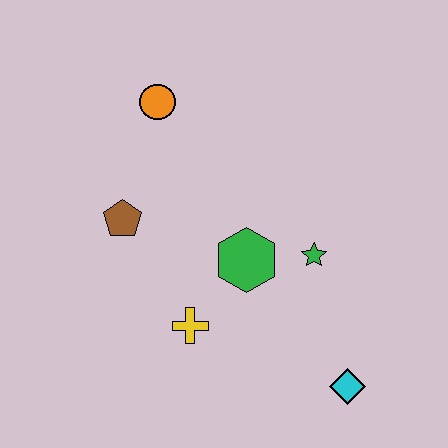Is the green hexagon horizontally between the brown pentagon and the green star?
Yes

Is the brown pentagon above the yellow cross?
Yes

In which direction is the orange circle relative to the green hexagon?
The orange circle is above the green hexagon.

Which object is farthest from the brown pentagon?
The cyan diamond is farthest from the brown pentagon.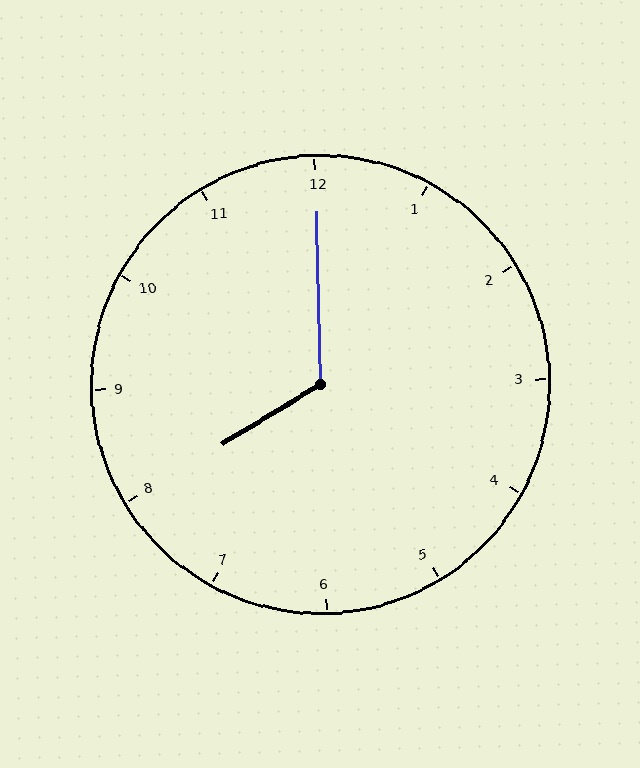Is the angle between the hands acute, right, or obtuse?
It is obtuse.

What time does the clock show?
8:00.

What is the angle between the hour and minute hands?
Approximately 120 degrees.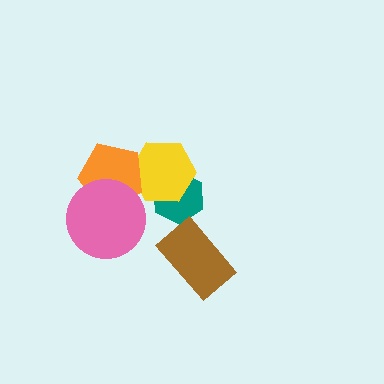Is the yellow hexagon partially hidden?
Yes, it is partially covered by another shape.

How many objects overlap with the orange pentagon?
2 objects overlap with the orange pentagon.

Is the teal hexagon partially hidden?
Yes, it is partially covered by another shape.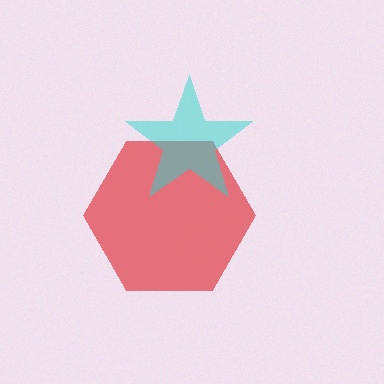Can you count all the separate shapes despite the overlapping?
Yes, there are 2 separate shapes.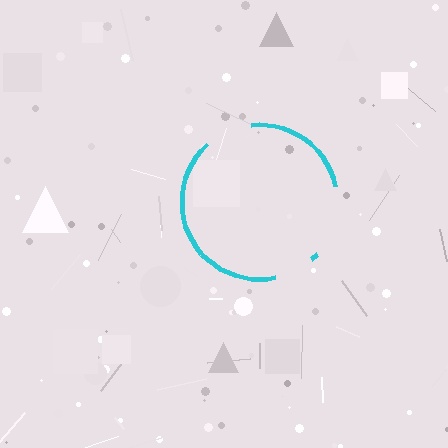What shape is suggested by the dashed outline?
The dashed outline suggests a circle.